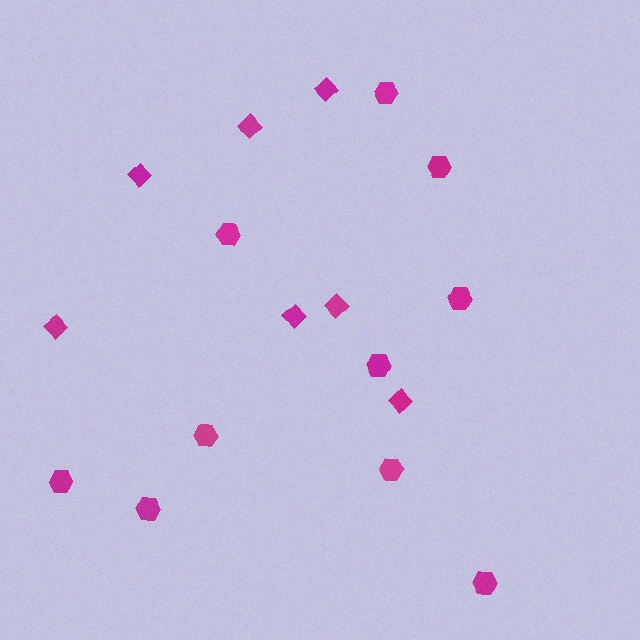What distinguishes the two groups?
There are 2 groups: one group of hexagons (10) and one group of diamonds (7).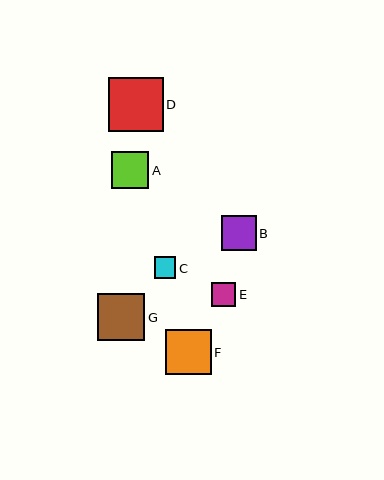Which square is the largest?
Square D is the largest with a size of approximately 54 pixels.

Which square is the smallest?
Square C is the smallest with a size of approximately 22 pixels.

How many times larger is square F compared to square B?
Square F is approximately 1.3 times the size of square B.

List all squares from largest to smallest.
From largest to smallest: D, G, F, A, B, E, C.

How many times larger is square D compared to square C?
Square D is approximately 2.5 times the size of square C.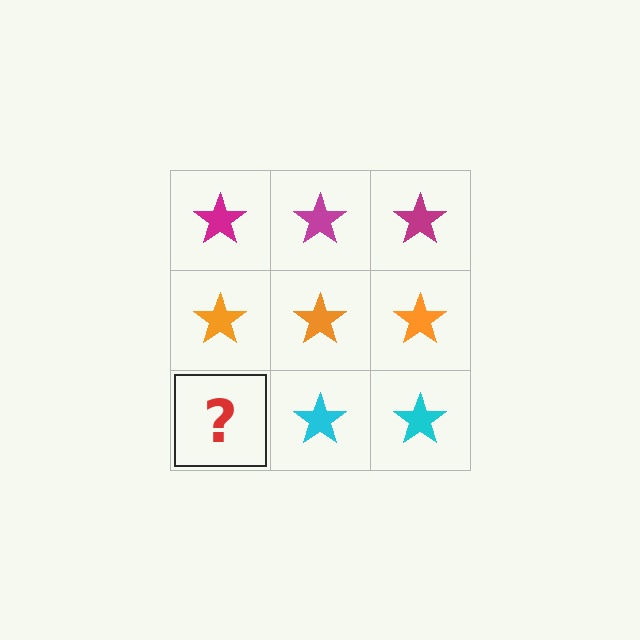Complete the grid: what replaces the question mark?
The question mark should be replaced with a cyan star.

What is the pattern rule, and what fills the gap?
The rule is that each row has a consistent color. The gap should be filled with a cyan star.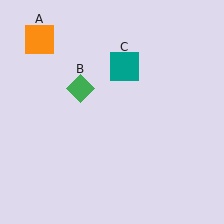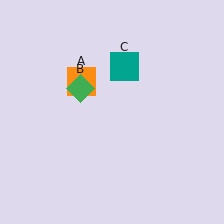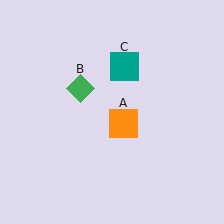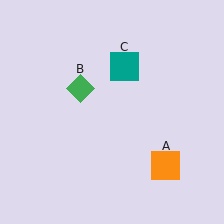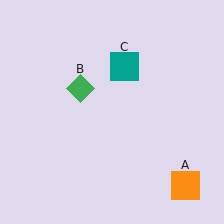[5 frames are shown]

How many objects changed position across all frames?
1 object changed position: orange square (object A).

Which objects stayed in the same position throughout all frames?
Green diamond (object B) and teal square (object C) remained stationary.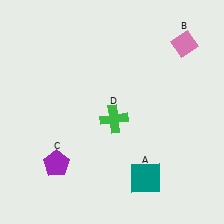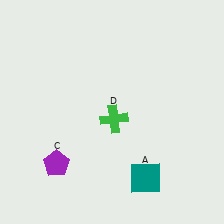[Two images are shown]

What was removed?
The pink diamond (B) was removed in Image 2.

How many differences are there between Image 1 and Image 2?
There is 1 difference between the two images.